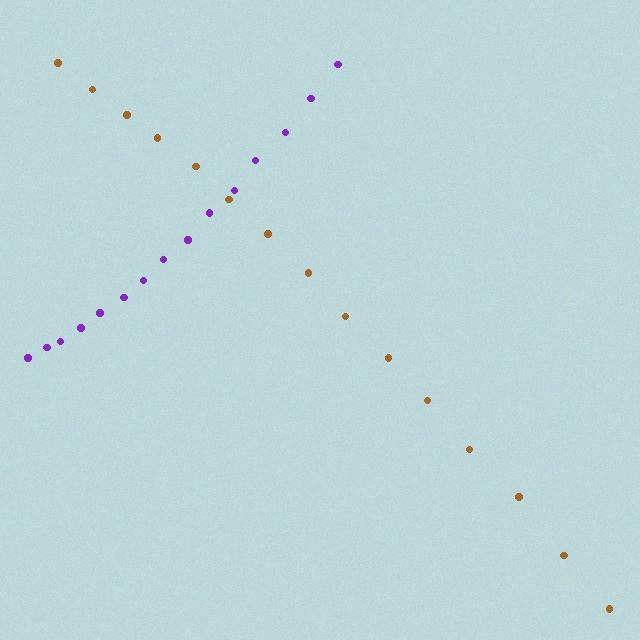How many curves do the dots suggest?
There are 2 distinct paths.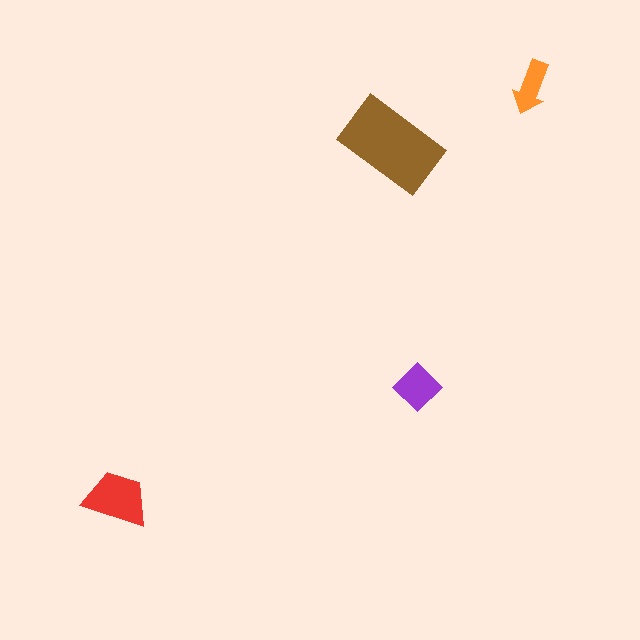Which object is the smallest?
The orange arrow.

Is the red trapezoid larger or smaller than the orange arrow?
Larger.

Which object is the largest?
The brown rectangle.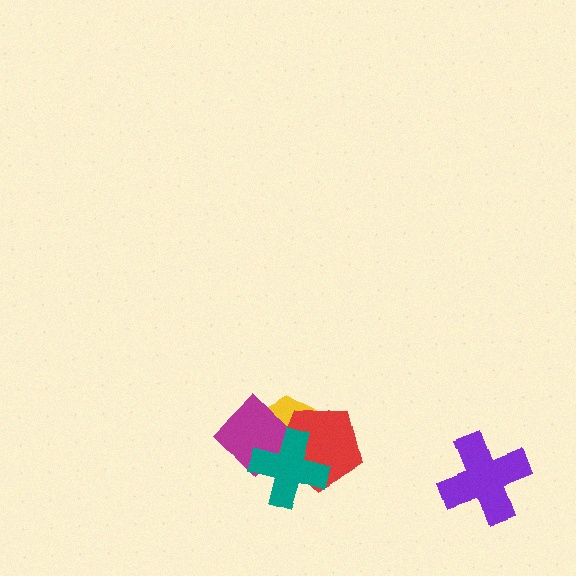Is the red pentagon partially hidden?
Yes, it is partially covered by another shape.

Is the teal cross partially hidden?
No, no other shape covers it.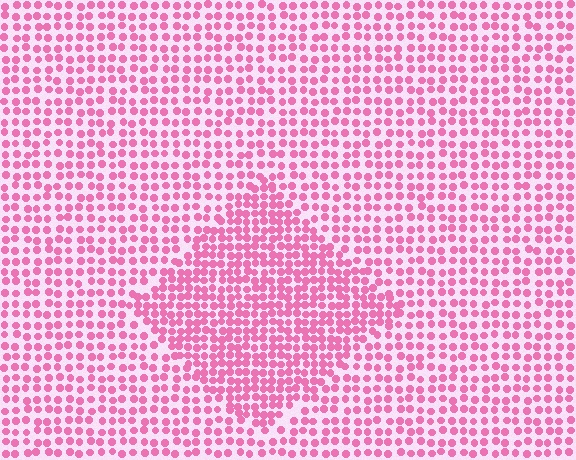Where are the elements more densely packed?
The elements are more densely packed inside the diamond boundary.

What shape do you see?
I see a diamond.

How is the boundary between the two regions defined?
The boundary is defined by a change in element density (approximately 1.6x ratio). All elements are the same color, size, and shape.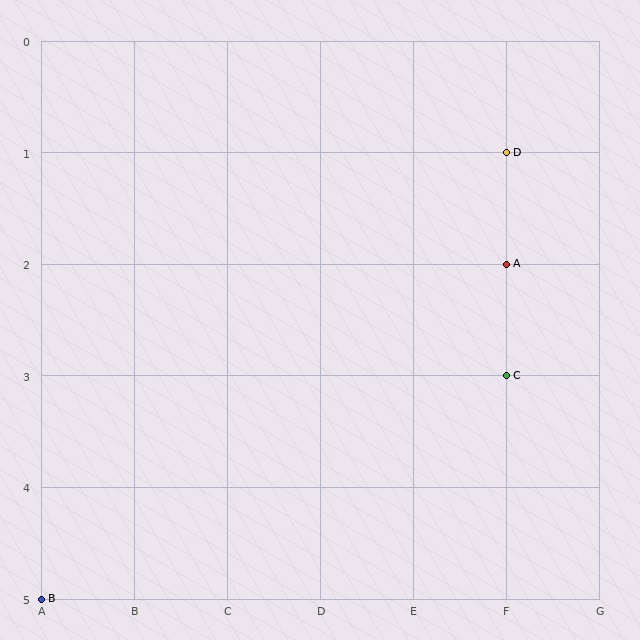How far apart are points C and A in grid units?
Points C and A are 1 row apart.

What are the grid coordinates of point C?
Point C is at grid coordinates (F, 3).